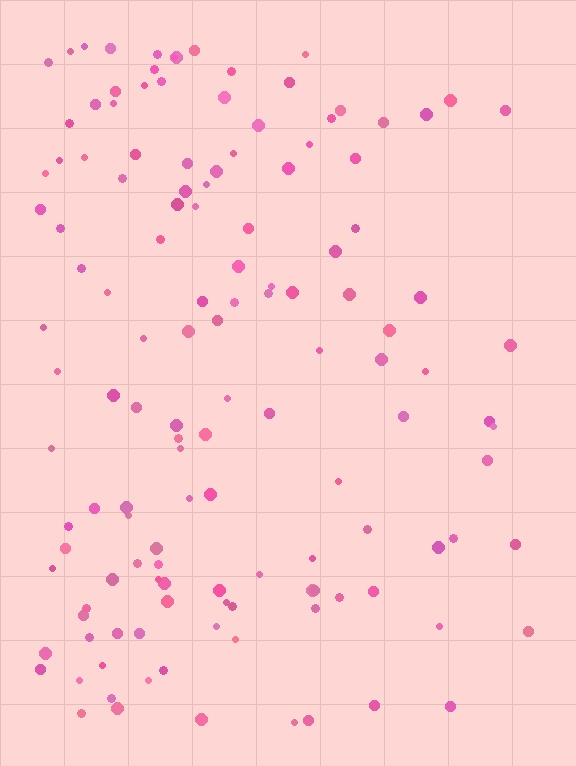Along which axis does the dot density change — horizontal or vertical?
Horizontal.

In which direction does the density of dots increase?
From right to left, with the left side densest.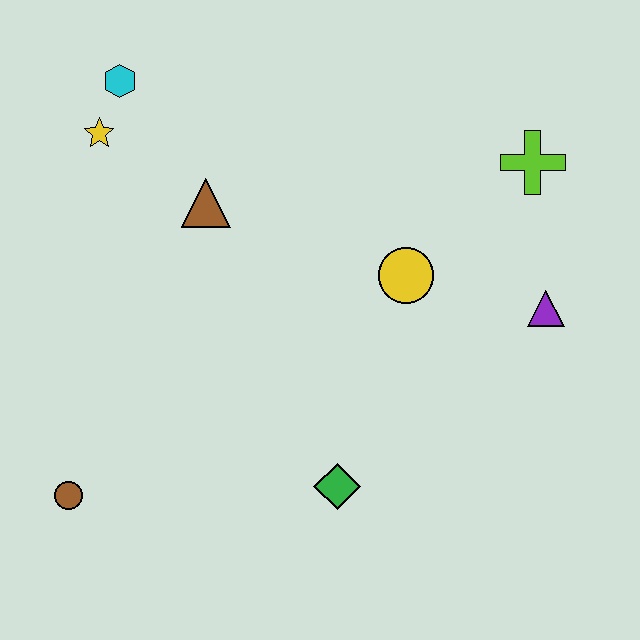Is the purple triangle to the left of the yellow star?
No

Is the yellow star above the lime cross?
Yes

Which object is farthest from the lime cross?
The brown circle is farthest from the lime cross.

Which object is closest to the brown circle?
The green diamond is closest to the brown circle.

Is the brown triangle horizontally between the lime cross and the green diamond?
No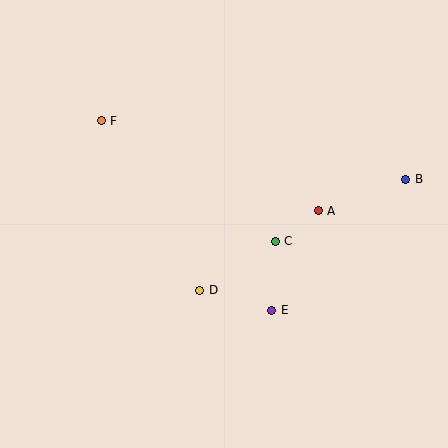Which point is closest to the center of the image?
Point C at (275, 241) is closest to the center.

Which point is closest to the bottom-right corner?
Point E is closest to the bottom-right corner.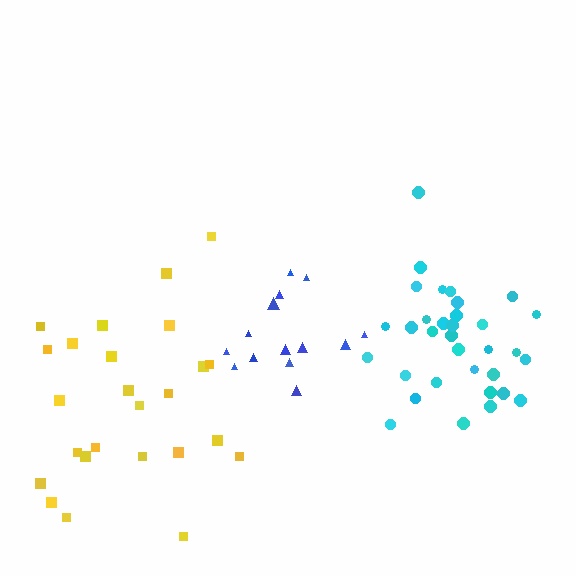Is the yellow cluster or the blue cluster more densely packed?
Blue.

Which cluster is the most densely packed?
Cyan.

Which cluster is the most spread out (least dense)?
Yellow.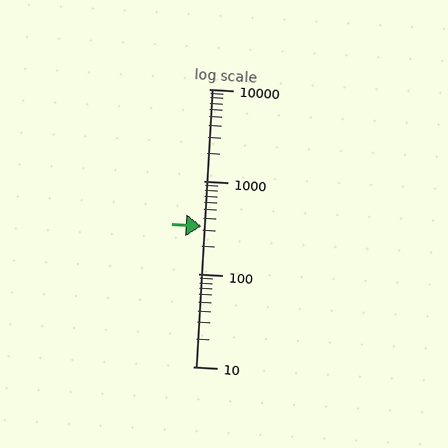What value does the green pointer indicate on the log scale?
The pointer indicates approximately 330.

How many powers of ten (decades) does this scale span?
The scale spans 3 decades, from 10 to 10000.